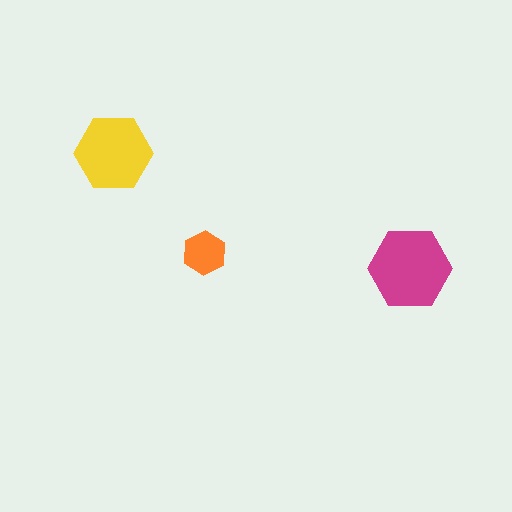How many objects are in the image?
There are 3 objects in the image.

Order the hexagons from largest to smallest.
the magenta one, the yellow one, the orange one.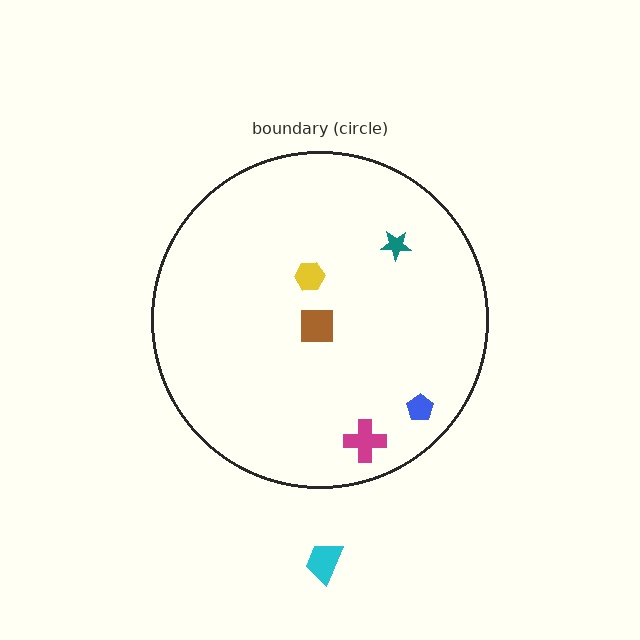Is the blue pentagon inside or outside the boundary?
Inside.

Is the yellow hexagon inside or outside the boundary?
Inside.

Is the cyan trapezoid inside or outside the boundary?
Outside.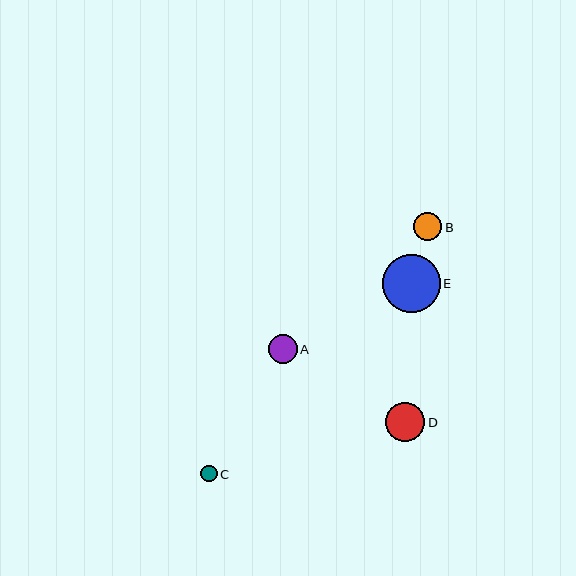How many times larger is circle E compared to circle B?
Circle E is approximately 2.0 times the size of circle B.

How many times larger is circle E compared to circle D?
Circle E is approximately 1.5 times the size of circle D.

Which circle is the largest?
Circle E is the largest with a size of approximately 58 pixels.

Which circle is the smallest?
Circle C is the smallest with a size of approximately 17 pixels.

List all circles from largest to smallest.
From largest to smallest: E, D, A, B, C.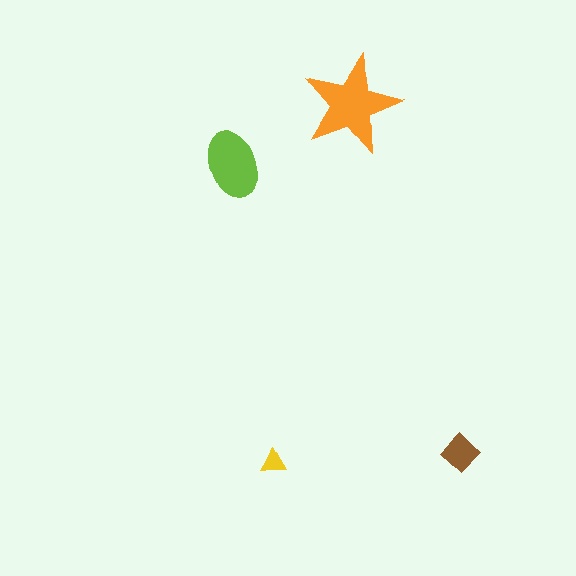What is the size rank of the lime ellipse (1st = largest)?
2nd.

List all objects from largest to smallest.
The orange star, the lime ellipse, the brown diamond, the yellow triangle.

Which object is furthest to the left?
The lime ellipse is leftmost.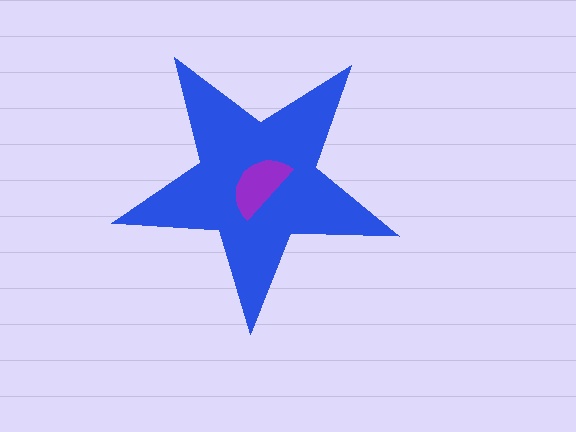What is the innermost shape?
The purple semicircle.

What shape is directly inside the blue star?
The purple semicircle.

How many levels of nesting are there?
2.